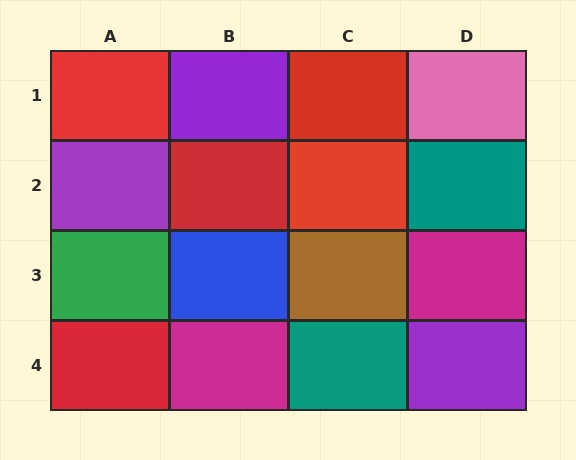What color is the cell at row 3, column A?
Green.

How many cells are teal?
2 cells are teal.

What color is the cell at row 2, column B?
Red.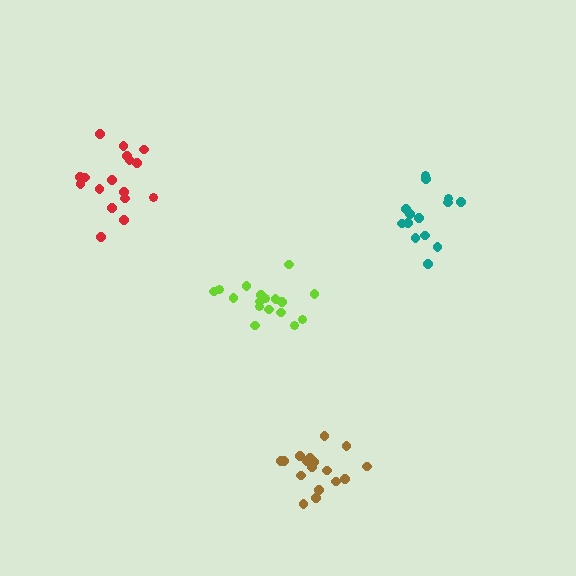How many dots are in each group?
Group 1: 17 dots, Group 2: 17 dots, Group 3: 17 dots, Group 4: 14 dots (65 total).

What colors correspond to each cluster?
The clusters are colored: red, lime, brown, teal.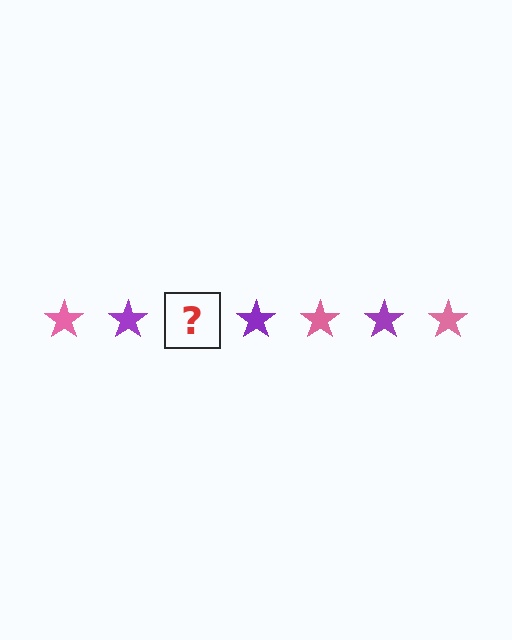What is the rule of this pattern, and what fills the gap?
The rule is that the pattern cycles through pink, purple stars. The gap should be filled with a pink star.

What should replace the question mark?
The question mark should be replaced with a pink star.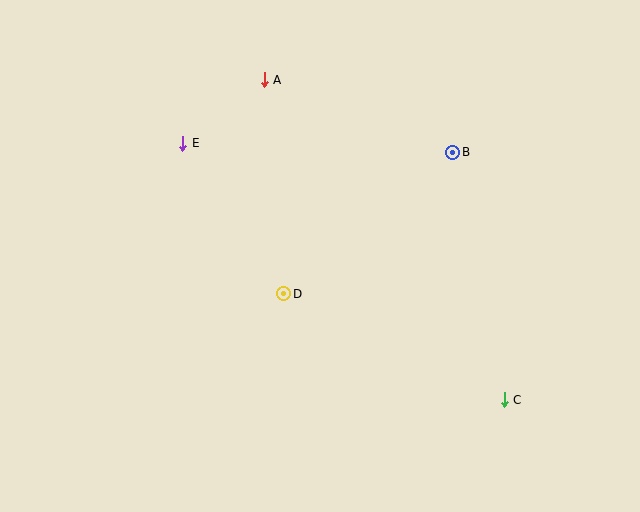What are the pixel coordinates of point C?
Point C is at (504, 400).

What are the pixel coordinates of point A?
Point A is at (264, 80).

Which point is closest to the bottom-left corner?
Point D is closest to the bottom-left corner.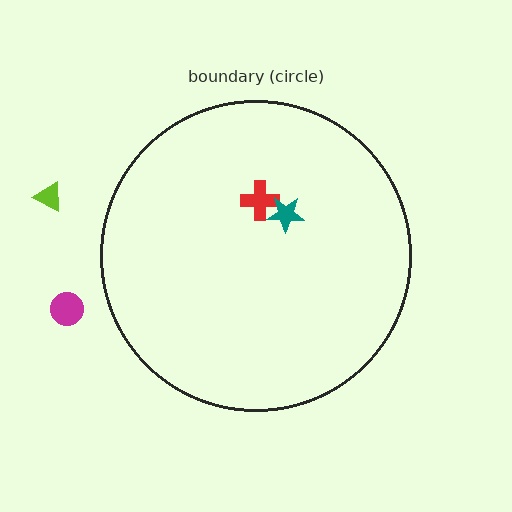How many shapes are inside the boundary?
2 inside, 2 outside.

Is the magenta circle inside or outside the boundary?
Outside.